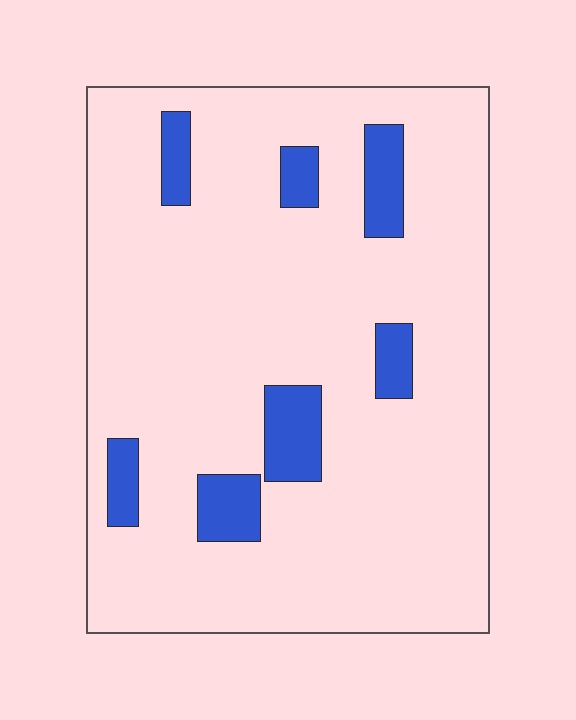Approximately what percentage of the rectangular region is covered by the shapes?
Approximately 10%.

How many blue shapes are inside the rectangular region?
7.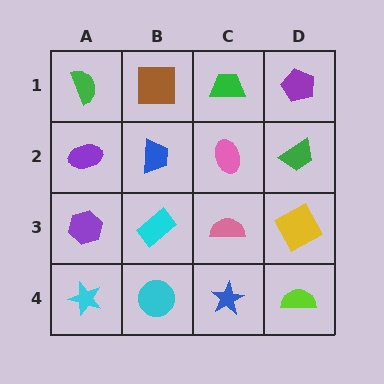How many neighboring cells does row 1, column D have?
2.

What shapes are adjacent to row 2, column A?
A green semicircle (row 1, column A), a purple hexagon (row 3, column A), a blue trapezoid (row 2, column B).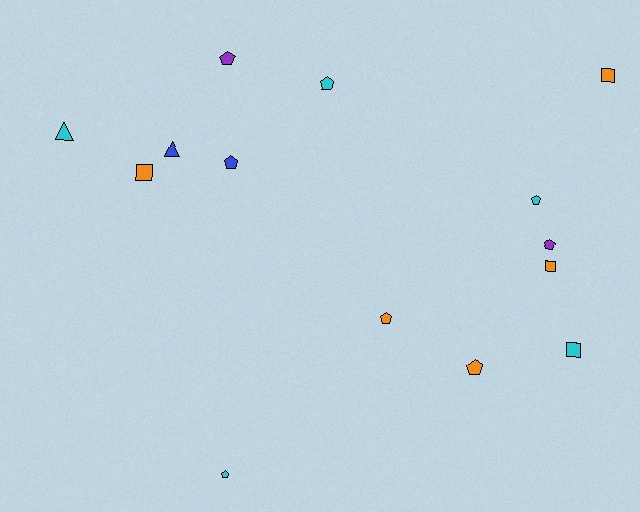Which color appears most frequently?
Cyan, with 5 objects.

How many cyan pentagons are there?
There are 3 cyan pentagons.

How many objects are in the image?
There are 14 objects.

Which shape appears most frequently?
Pentagon, with 8 objects.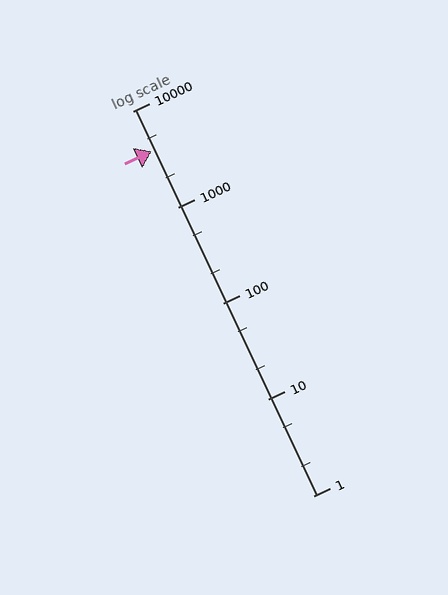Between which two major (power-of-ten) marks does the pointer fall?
The pointer is between 1000 and 10000.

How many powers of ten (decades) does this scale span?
The scale spans 4 decades, from 1 to 10000.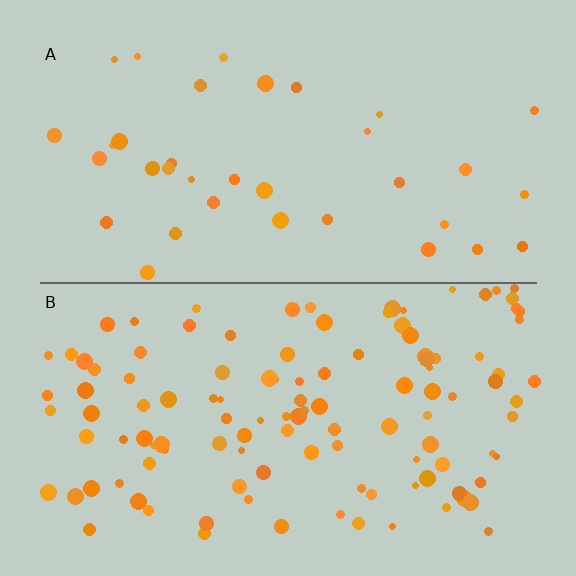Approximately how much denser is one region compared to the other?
Approximately 3.3× — region B over region A.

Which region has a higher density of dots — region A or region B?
B (the bottom).